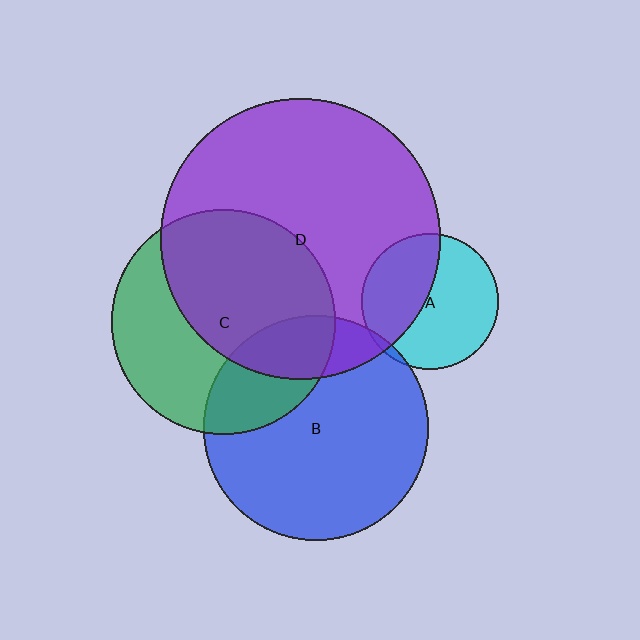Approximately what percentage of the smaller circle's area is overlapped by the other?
Approximately 5%.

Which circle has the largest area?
Circle D (purple).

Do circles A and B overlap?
Yes.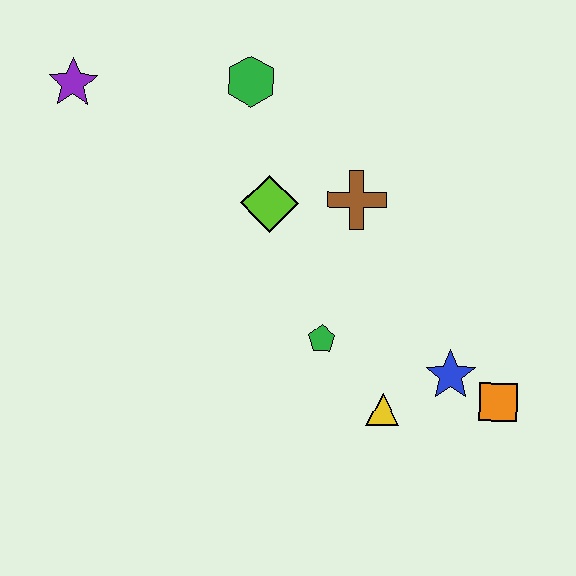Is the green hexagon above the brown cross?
Yes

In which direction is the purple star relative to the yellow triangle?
The purple star is above the yellow triangle.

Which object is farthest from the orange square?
The purple star is farthest from the orange square.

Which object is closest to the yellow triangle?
The blue star is closest to the yellow triangle.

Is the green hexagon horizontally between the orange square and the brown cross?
No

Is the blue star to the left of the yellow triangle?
No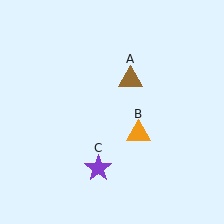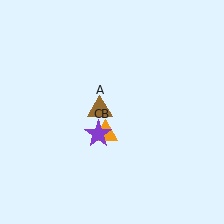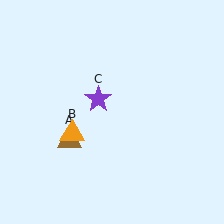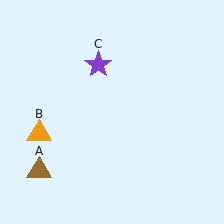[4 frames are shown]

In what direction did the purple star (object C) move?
The purple star (object C) moved up.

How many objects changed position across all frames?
3 objects changed position: brown triangle (object A), orange triangle (object B), purple star (object C).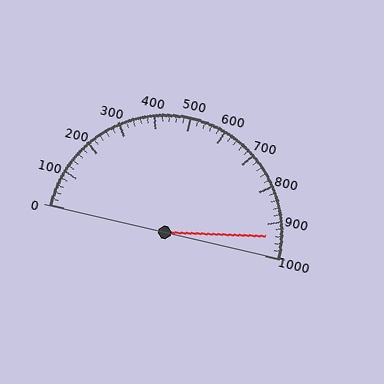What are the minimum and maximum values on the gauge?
The gauge ranges from 0 to 1000.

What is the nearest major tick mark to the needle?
The nearest major tick mark is 900.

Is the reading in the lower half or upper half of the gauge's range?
The reading is in the upper half of the range (0 to 1000).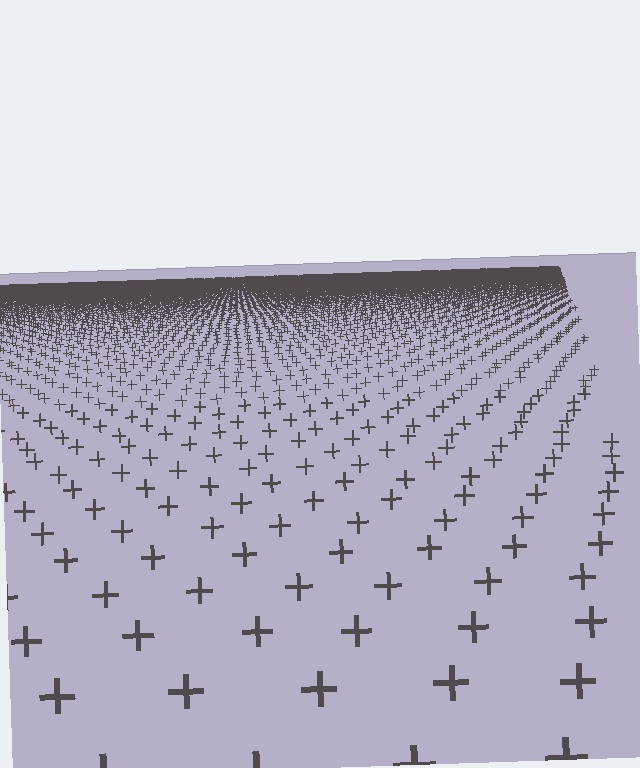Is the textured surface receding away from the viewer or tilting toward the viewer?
The surface is receding away from the viewer. Texture elements get smaller and denser toward the top.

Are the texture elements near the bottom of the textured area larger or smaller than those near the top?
Larger. Near the bottom, elements are closer to the viewer and appear at a bigger on-screen size.